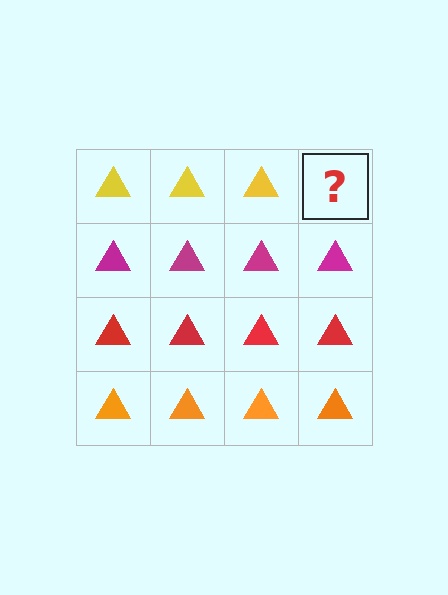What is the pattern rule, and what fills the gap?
The rule is that each row has a consistent color. The gap should be filled with a yellow triangle.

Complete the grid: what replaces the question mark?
The question mark should be replaced with a yellow triangle.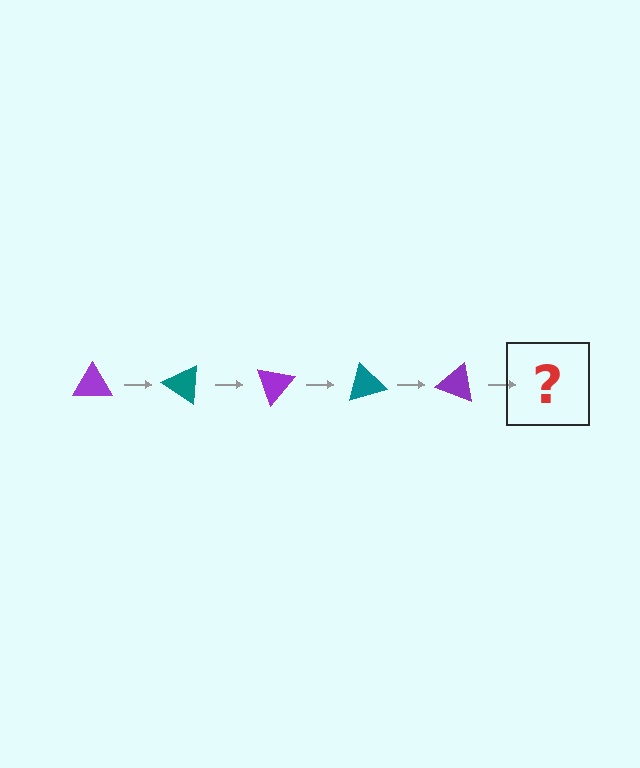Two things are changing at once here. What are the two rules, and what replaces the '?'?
The two rules are that it rotates 35 degrees each step and the color cycles through purple and teal. The '?' should be a teal triangle, rotated 175 degrees from the start.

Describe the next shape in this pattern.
It should be a teal triangle, rotated 175 degrees from the start.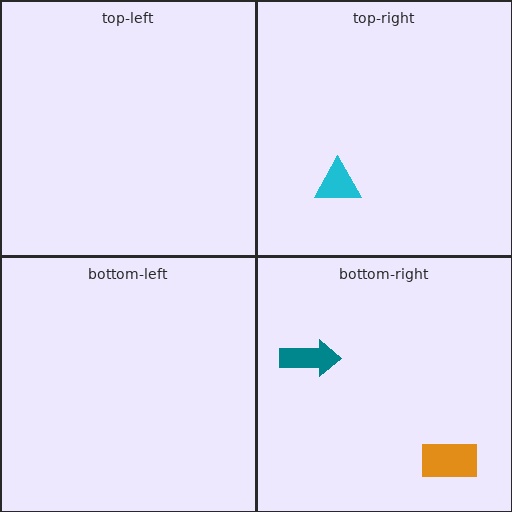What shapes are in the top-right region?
The cyan triangle.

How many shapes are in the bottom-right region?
2.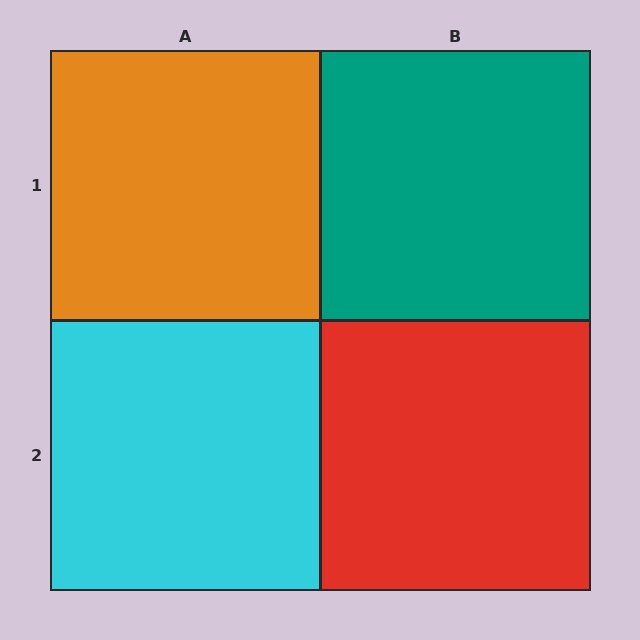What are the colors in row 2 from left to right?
Cyan, red.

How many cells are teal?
1 cell is teal.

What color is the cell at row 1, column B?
Teal.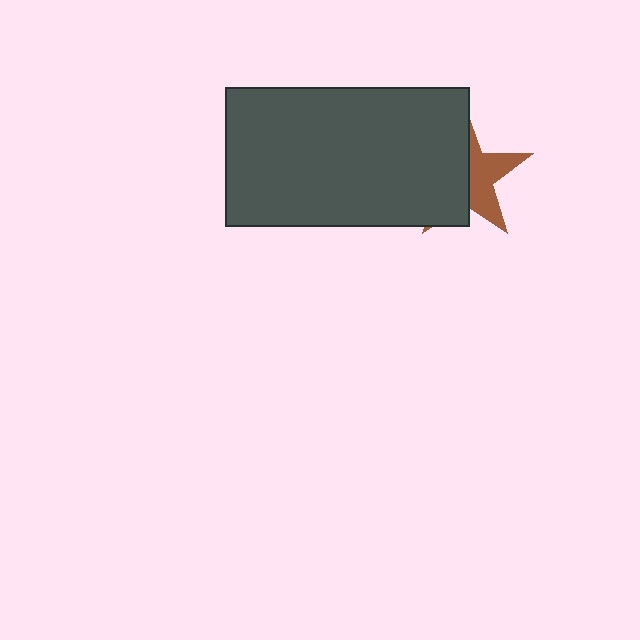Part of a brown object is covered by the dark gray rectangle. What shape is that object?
It is a star.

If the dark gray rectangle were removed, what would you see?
You would see the complete brown star.